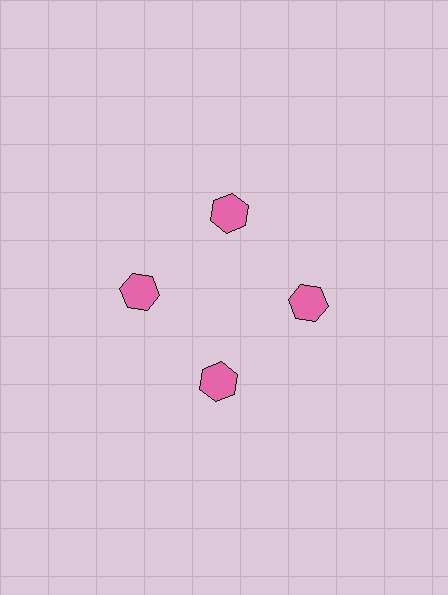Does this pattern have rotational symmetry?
Yes, this pattern has 4-fold rotational symmetry. It looks the same after rotating 90 degrees around the center.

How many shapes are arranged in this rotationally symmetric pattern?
There are 4 shapes, arranged in 4 groups of 1.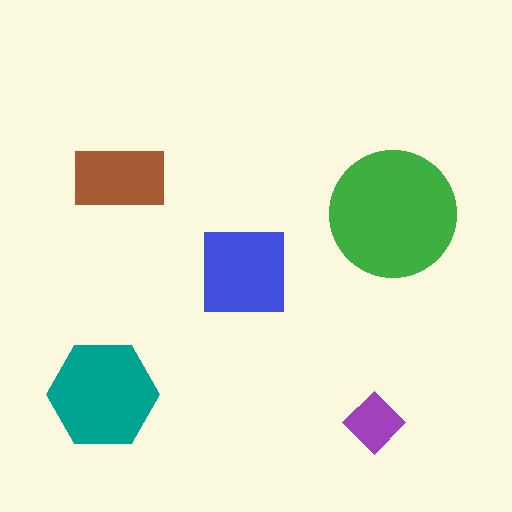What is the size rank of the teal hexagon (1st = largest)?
2nd.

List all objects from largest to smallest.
The green circle, the teal hexagon, the blue square, the brown rectangle, the purple diamond.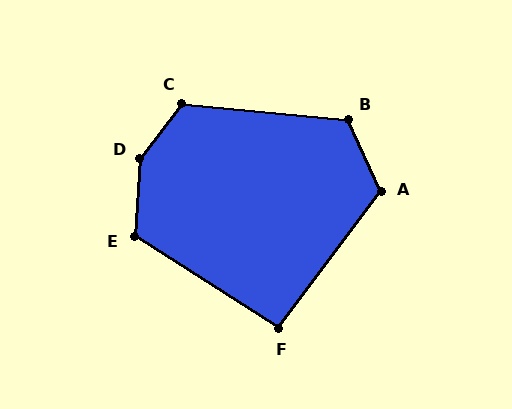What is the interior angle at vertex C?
Approximately 122 degrees (obtuse).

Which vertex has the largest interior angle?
D, at approximately 146 degrees.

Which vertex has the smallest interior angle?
F, at approximately 94 degrees.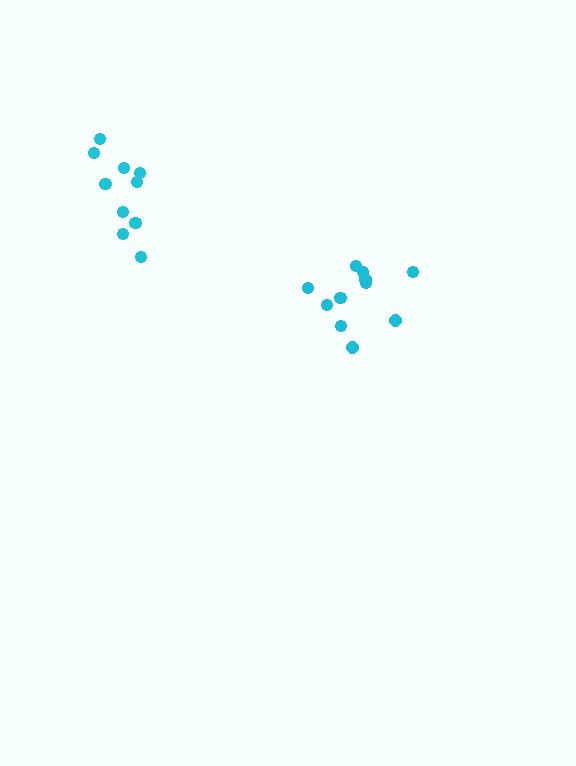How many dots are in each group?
Group 1: 11 dots, Group 2: 10 dots (21 total).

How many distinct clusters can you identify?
There are 2 distinct clusters.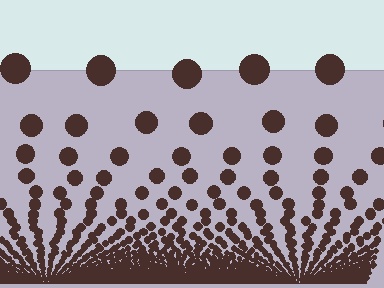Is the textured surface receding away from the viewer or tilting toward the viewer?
The surface appears to tilt toward the viewer. Texture elements get larger and sparser toward the top.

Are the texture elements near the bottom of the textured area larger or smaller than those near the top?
Smaller. The gradient is inverted — elements near the bottom are smaller and denser.